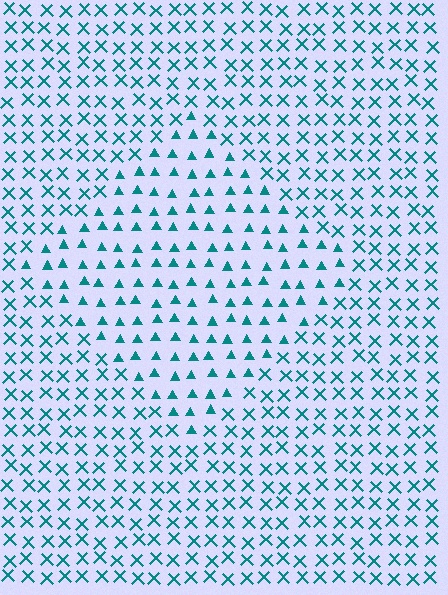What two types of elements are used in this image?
The image uses triangles inside the diamond region and X marks outside it.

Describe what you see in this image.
The image is filled with small teal elements arranged in a uniform grid. A diamond-shaped region contains triangles, while the surrounding area contains X marks. The boundary is defined purely by the change in element shape.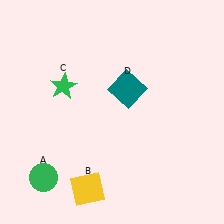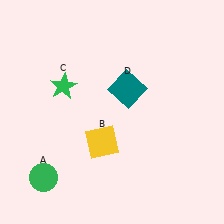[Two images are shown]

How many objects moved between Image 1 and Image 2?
1 object moved between the two images.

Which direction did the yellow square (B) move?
The yellow square (B) moved up.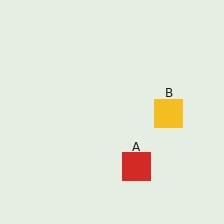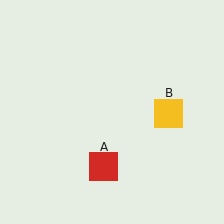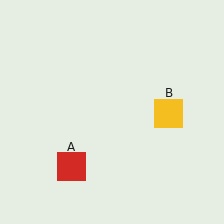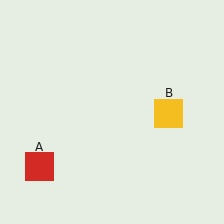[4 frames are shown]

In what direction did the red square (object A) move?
The red square (object A) moved left.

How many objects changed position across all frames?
1 object changed position: red square (object A).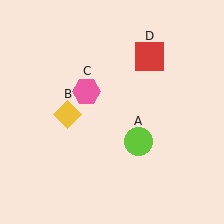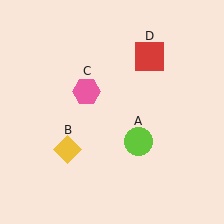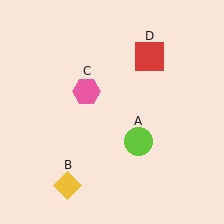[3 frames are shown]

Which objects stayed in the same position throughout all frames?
Lime circle (object A) and pink hexagon (object C) and red square (object D) remained stationary.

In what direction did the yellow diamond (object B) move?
The yellow diamond (object B) moved down.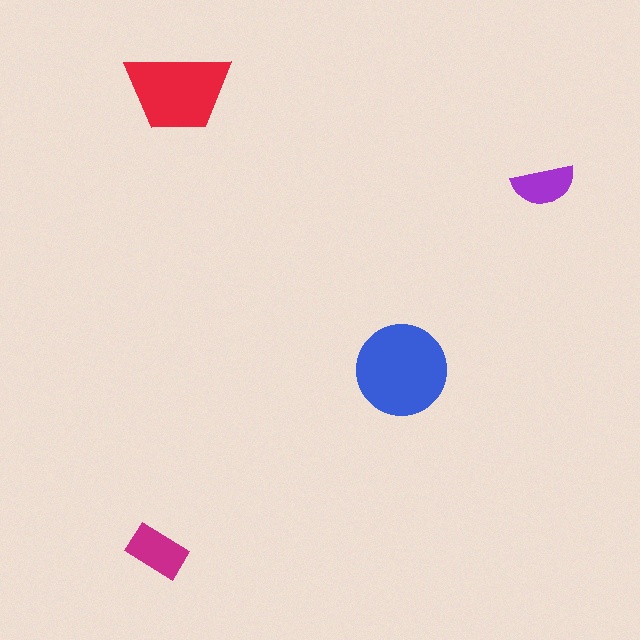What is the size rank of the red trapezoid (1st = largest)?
2nd.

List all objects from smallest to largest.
The purple semicircle, the magenta rectangle, the red trapezoid, the blue circle.